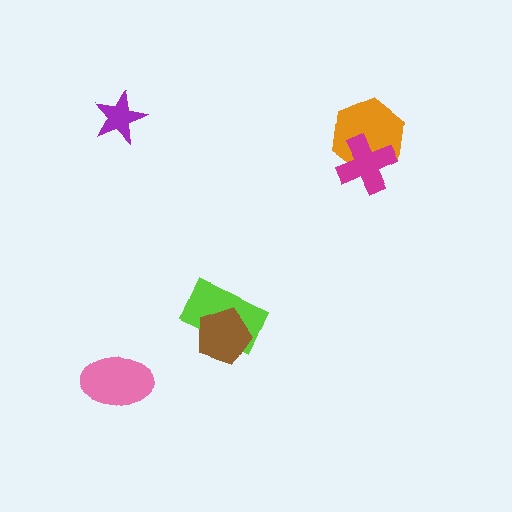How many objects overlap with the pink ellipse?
0 objects overlap with the pink ellipse.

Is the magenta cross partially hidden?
No, no other shape covers it.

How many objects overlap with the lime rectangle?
1 object overlaps with the lime rectangle.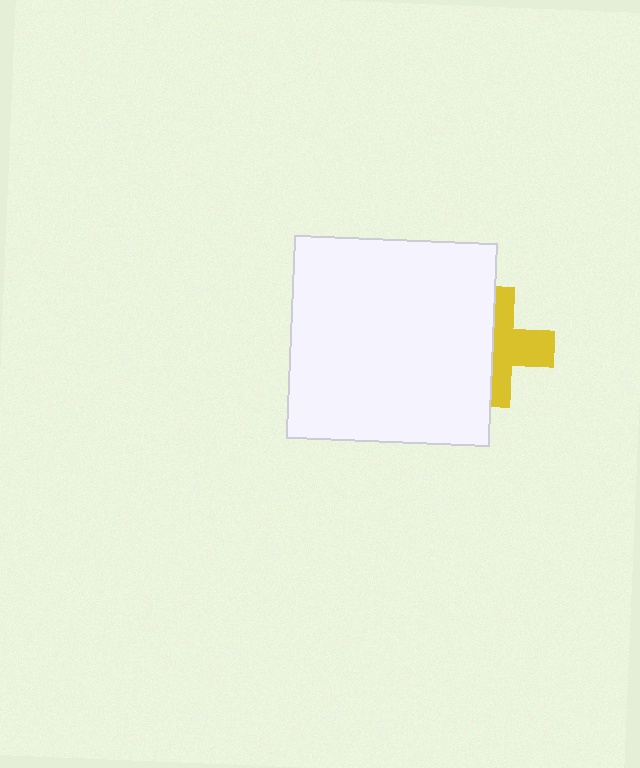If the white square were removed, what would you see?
You would see the complete yellow cross.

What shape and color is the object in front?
The object in front is a white square.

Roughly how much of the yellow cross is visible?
About half of it is visible (roughly 52%).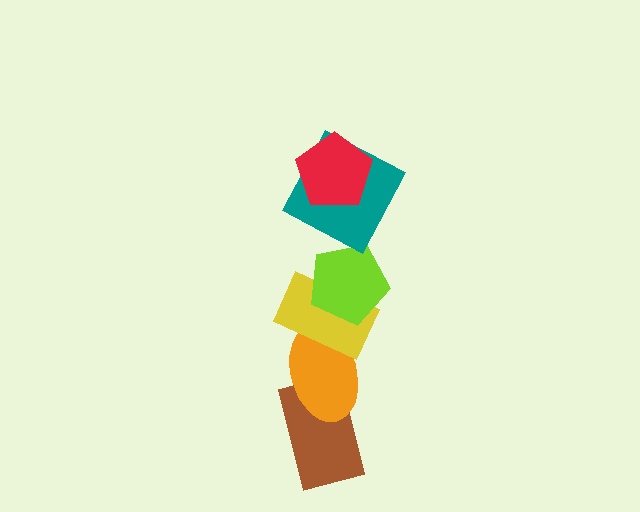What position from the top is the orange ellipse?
The orange ellipse is 5th from the top.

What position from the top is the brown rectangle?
The brown rectangle is 6th from the top.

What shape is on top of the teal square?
The red pentagon is on top of the teal square.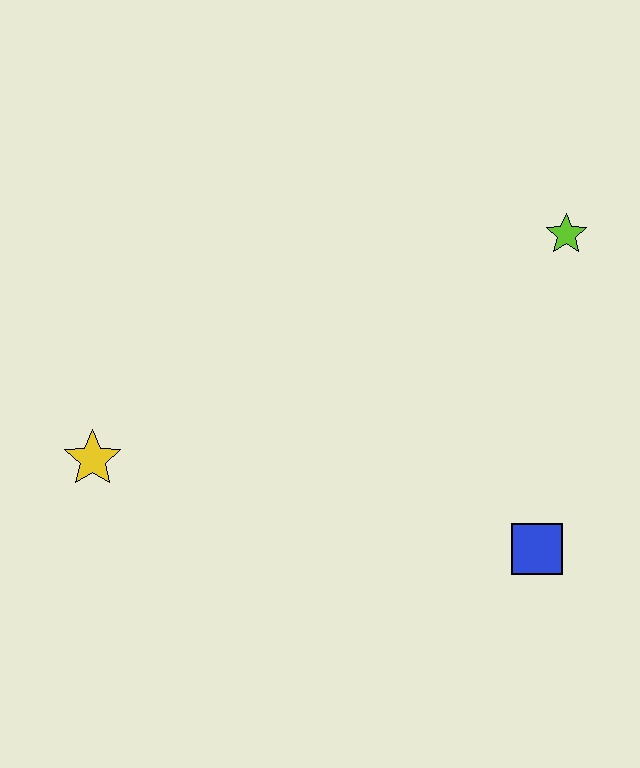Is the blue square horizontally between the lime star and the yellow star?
Yes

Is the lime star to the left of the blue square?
No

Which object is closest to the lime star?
The blue square is closest to the lime star.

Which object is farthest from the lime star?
The yellow star is farthest from the lime star.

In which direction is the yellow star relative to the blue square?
The yellow star is to the left of the blue square.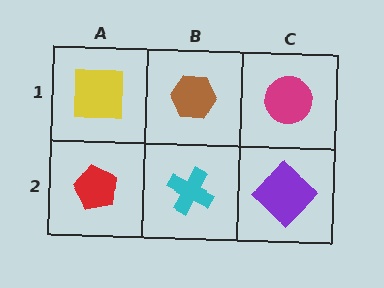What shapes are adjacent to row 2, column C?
A magenta circle (row 1, column C), a cyan cross (row 2, column B).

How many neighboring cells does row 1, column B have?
3.